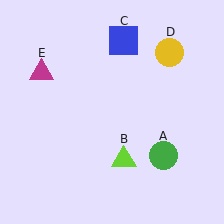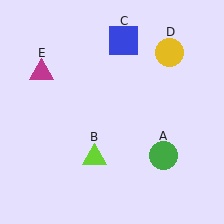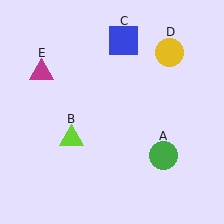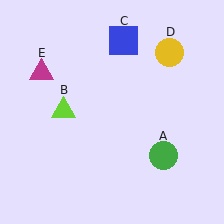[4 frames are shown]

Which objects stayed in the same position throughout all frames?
Green circle (object A) and blue square (object C) and yellow circle (object D) and magenta triangle (object E) remained stationary.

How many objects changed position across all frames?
1 object changed position: lime triangle (object B).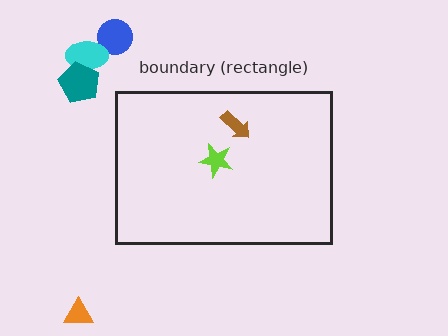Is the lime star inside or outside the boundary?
Inside.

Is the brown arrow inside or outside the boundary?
Inside.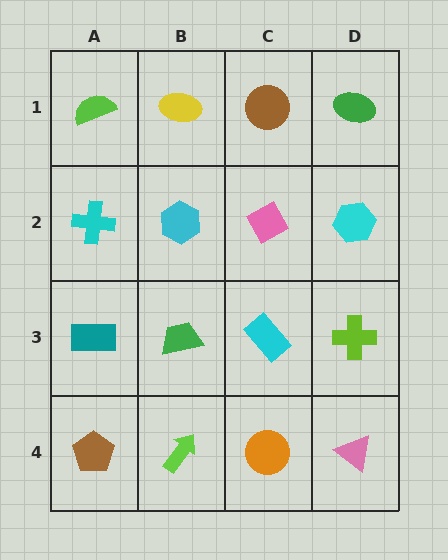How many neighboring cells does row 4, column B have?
3.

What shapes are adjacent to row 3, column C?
A pink diamond (row 2, column C), an orange circle (row 4, column C), a green trapezoid (row 3, column B), a lime cross (row 3, column D).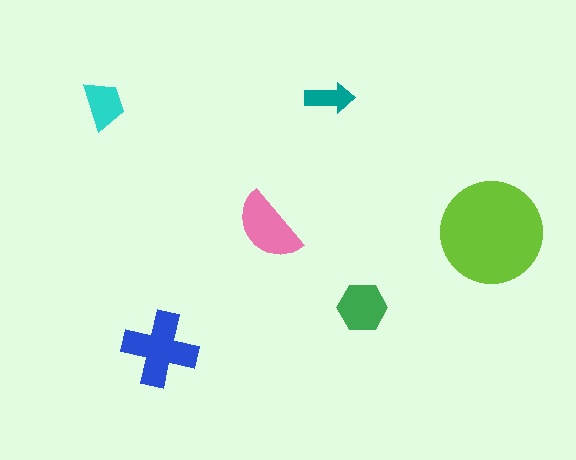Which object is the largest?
The lime circle.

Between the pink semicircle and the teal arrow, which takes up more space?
The pink semicircle.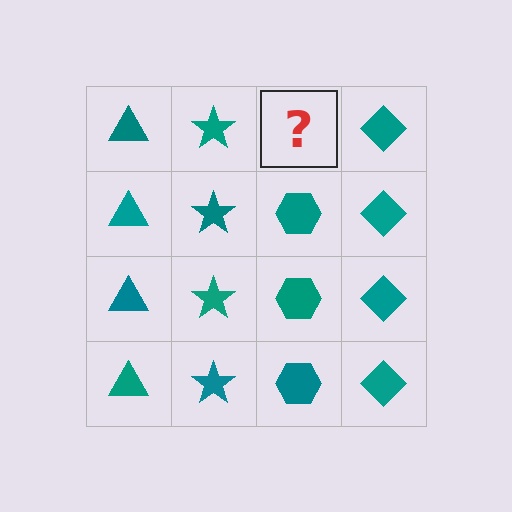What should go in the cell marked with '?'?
The missing cell should contain a teal hexagon.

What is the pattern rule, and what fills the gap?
The rule is that each column has a consistent shape. The gap should be filled with a teal hexagon.